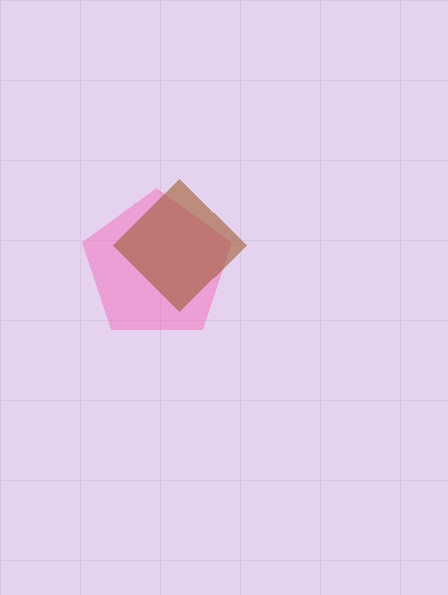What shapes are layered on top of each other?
The layered shapes are: a pink pentagon, a brown diamond.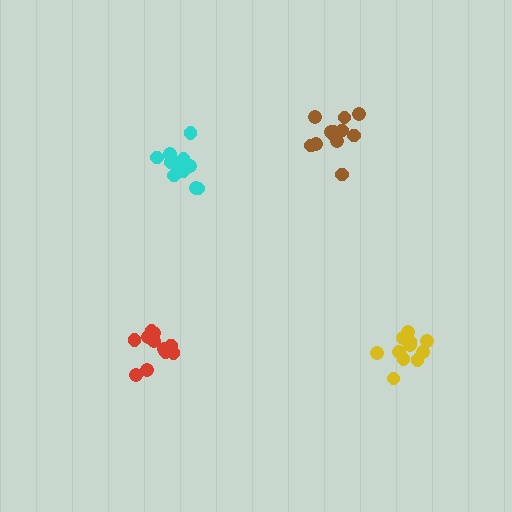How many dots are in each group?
Group 1: 13 dots, Group 2: 12 dots, Group 3: 12 dots, Group 4: 11 dots (48 total).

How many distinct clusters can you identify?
There are 4 distinct clusters.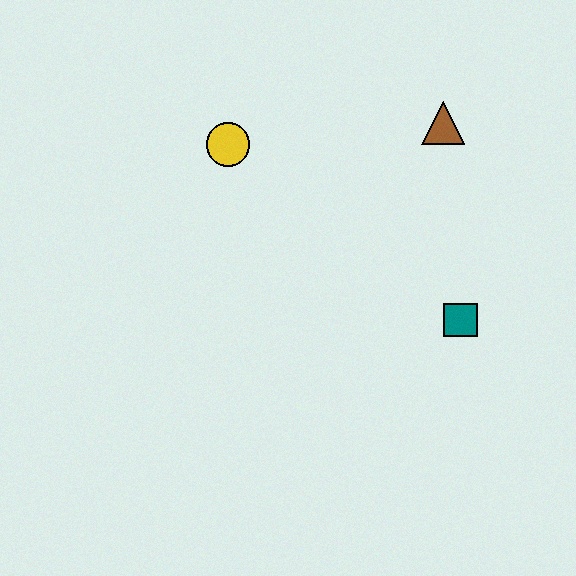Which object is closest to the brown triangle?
The teal square is closest to the brown triangle.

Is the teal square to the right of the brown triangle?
Yes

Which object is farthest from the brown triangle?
The yellow circle is farthest from the brown triangle.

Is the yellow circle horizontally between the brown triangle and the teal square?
No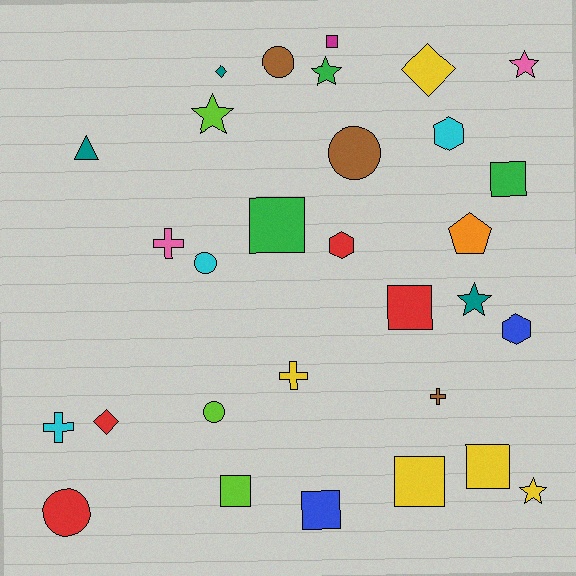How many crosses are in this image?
There are 4 crosses.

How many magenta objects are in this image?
There is 1 magenta object.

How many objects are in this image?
There are 30 objects.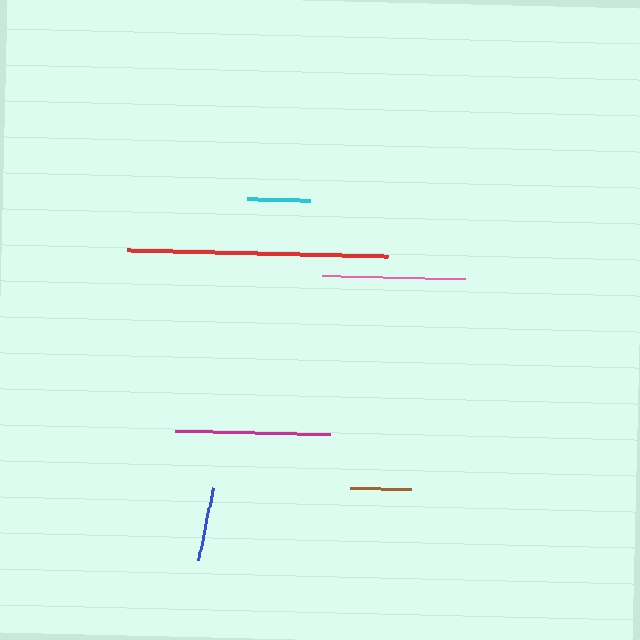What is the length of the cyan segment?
The cyan segment is approximately 63 pixels long.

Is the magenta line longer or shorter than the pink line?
The magenta line is longer than the pink line.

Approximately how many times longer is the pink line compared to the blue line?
The pink line is approximately 1.9 times the length of the blue line.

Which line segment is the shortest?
The brown line is the shortest at approximately 61 pixels.